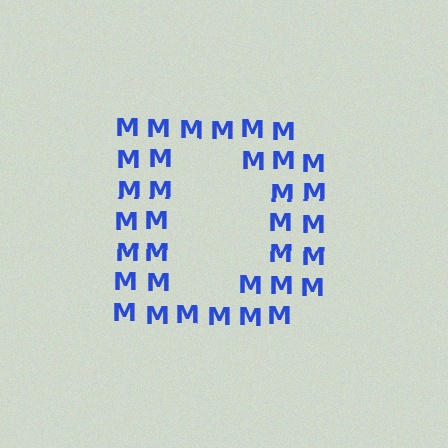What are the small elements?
The small elements are letter M's.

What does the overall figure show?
The overall figure shows the letter D.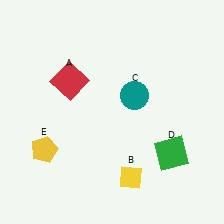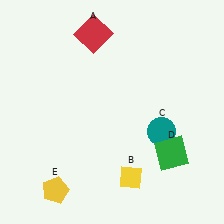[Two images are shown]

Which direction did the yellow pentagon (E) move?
The yellow pentagon (E) moved down.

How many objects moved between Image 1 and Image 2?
3 objects moved between the two images.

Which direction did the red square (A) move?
The red square (A) moved up.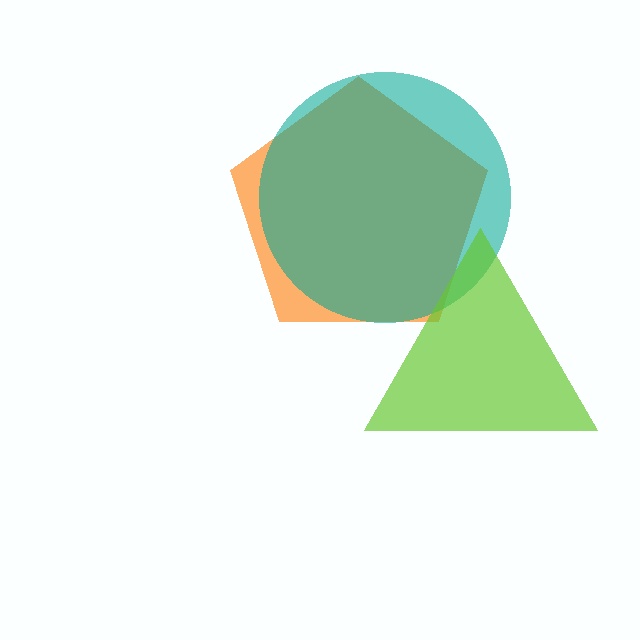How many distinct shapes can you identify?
There are 3 distinct shapes: an orange pentagon, a teal circle, a lime triangle.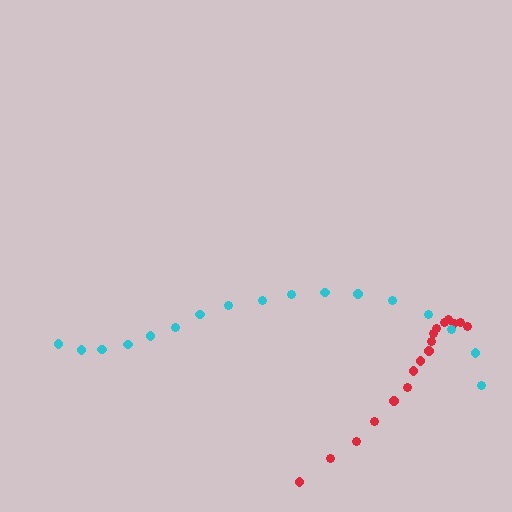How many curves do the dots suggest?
There are 2 distinct paths.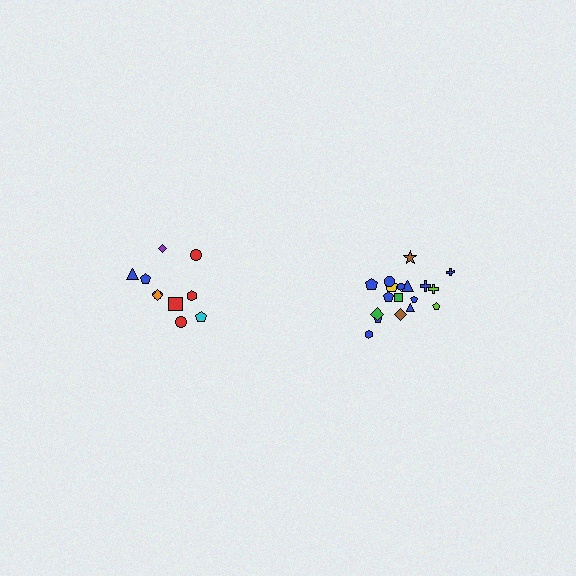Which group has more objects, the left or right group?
The right group.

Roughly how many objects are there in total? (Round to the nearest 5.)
Roughly 30 objects in total.